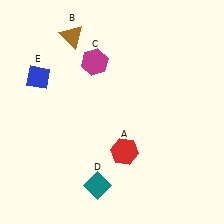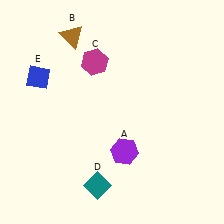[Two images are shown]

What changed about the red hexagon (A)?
In Image 1, A is red. In Image 2, it changed to purple.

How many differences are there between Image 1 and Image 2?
There is 1 difference between the two images.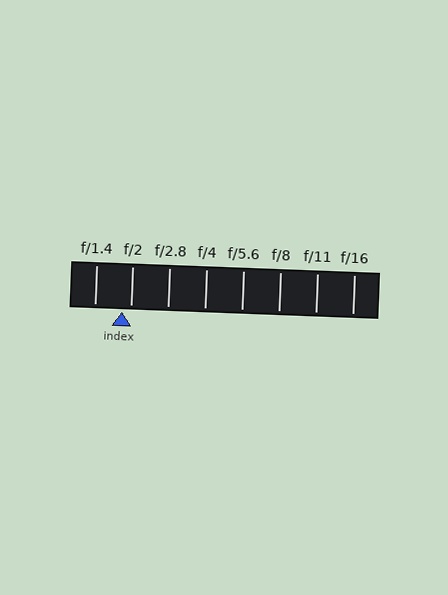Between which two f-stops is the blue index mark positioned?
The index mark is between f/1.4 and f/2.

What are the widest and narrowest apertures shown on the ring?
The widest aperture shown is f/1.4 and the narrowest is f/16.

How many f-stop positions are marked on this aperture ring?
There are 8 f-stop positions marked.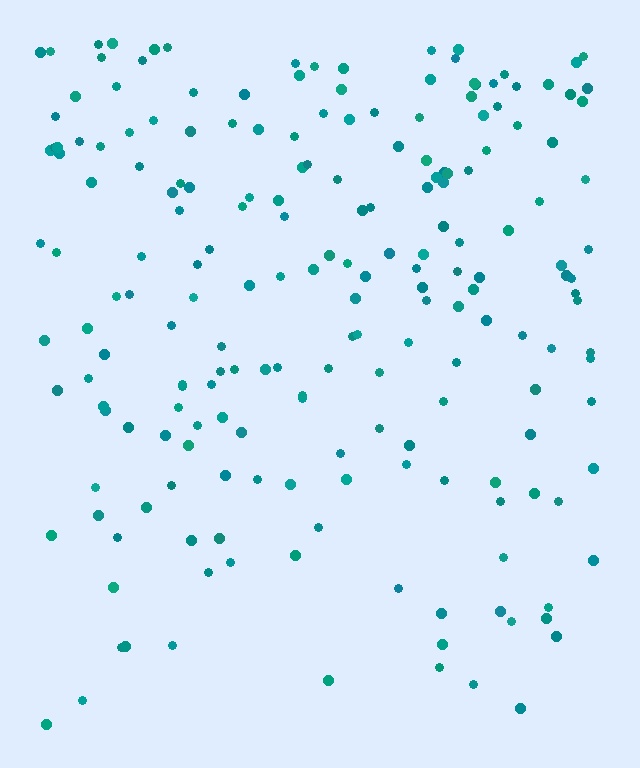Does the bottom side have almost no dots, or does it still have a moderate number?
Still a moderate number, just noticeably fewer than the top.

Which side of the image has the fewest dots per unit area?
The bottom.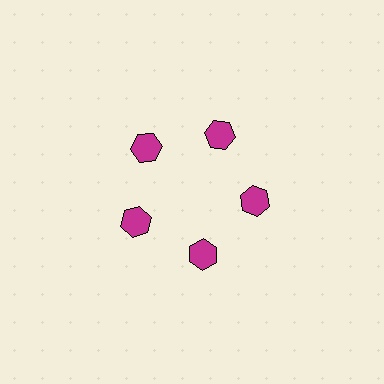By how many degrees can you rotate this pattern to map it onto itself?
The pattern maps onto itself every 72 degrees of rotation.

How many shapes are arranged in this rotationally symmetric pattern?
There are 5 shapes, arranged in 5 groups of 1.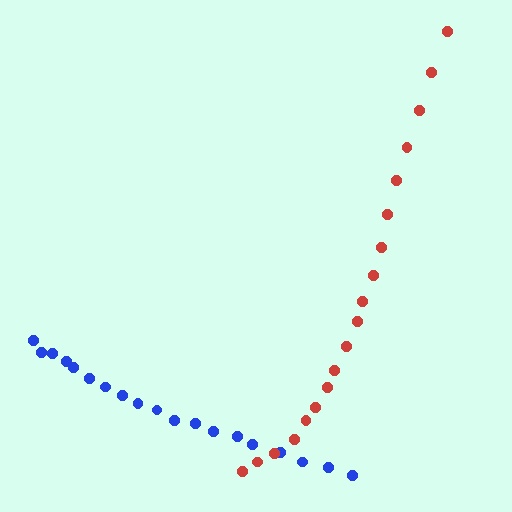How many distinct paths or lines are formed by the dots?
There are 2 distinct paths.